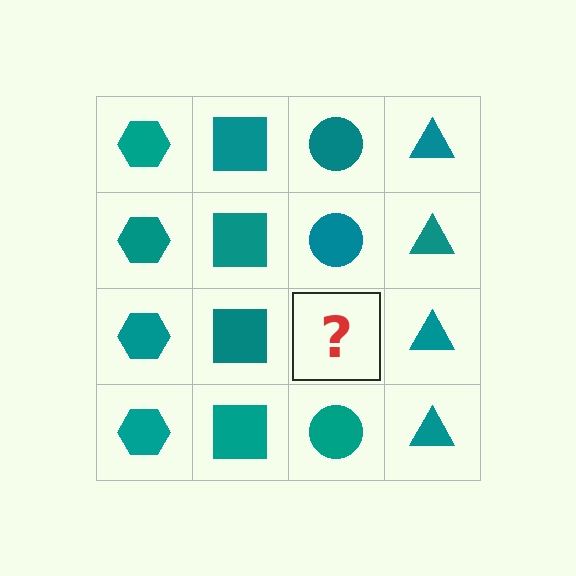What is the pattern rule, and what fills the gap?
The rule is that each column has a consistent shape. The gap should be filled with a teal circle.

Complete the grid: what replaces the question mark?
The question mark should be replaced with a teal circle.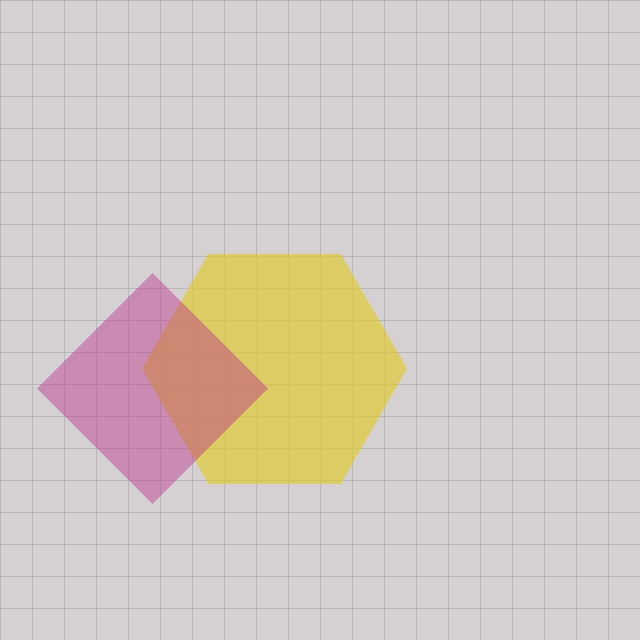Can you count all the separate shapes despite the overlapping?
Yes, there are 2 separate shapes.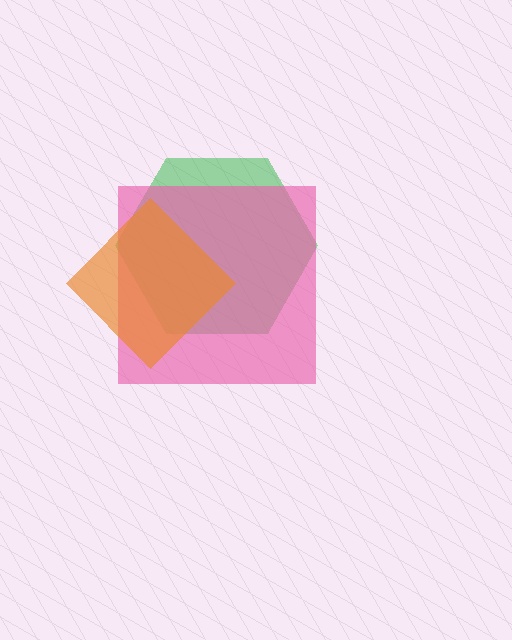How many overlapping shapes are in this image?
There are 3 overlapping shapes in the image.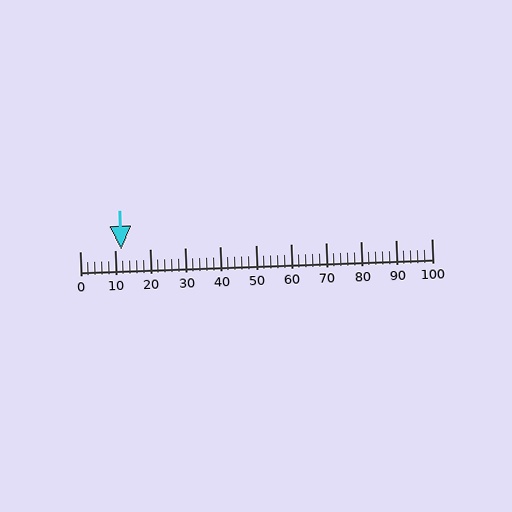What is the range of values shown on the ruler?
The ruler shows values from 0 to 100.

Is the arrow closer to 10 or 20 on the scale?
The arrow is closer to 10.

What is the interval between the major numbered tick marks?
The major tick marks are spaced 10 units apart.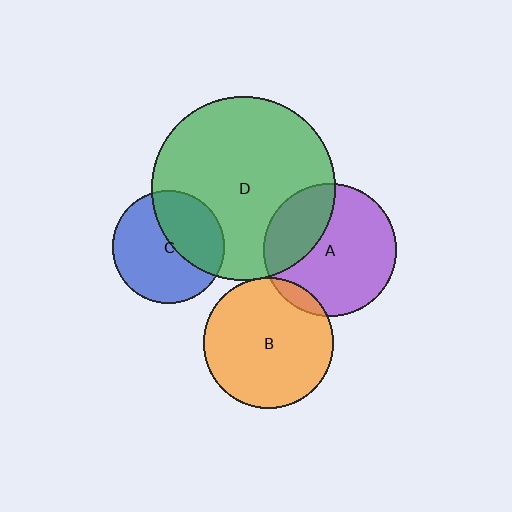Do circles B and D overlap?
Yes.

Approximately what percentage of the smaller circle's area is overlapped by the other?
Approximately 5%.